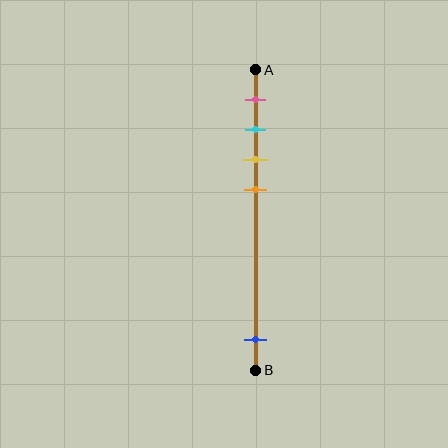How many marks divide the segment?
There are 5 marks dividing the segment.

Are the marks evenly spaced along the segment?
No, the marks are not evenly spaced.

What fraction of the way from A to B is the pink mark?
The pink mark is approximately 10% (0.1) of the way from A to B.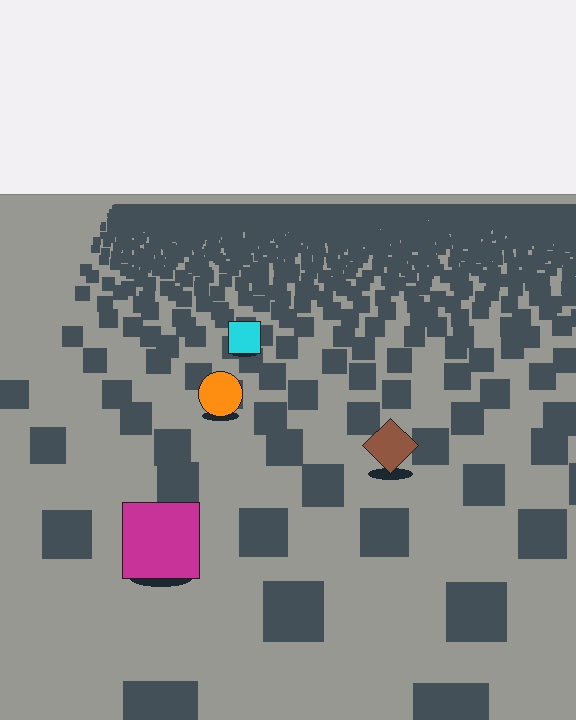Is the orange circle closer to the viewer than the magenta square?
No. The magenta square is closer — you can tell from the texture gradient: the ground texture is coarser near it.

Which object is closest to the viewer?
The magenta square is closest. The texture marks near it are larger and more spread out.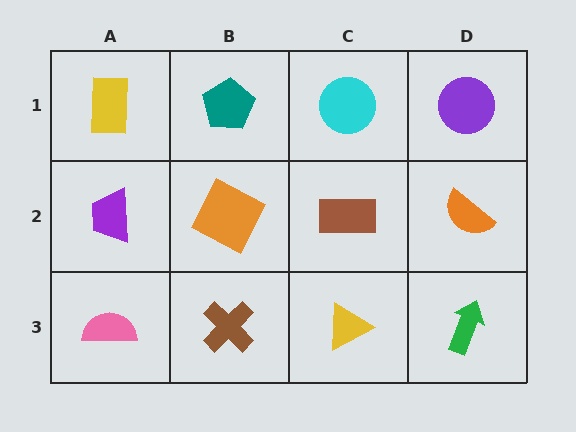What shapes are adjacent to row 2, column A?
A yellow rectangle (row 1, column A), a pink semicircle (row 3, column A), an orange square (row 2, column B).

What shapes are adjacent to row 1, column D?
An orange semicircle (row 2, column D), a cyan circle (row 1, column C).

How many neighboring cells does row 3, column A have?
2.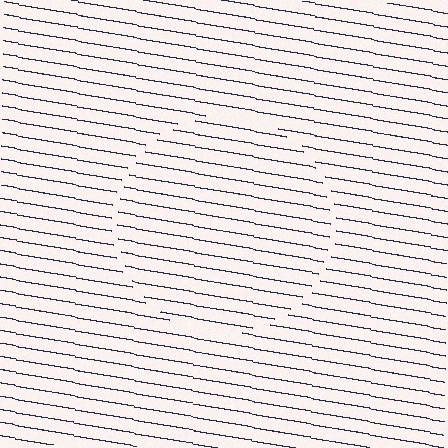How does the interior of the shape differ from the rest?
The interior of the shape contains the same grating, shifted by half a period — the contour is defined by the phase discontinuity where line-ends from the inner and outer gratings abut.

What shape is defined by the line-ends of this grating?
An illusory circle. The interior of the shape contains the same grating, shifted by half a period — the contour is defined by the phase discontinuity where line-ends from the inner and outer gratings abut.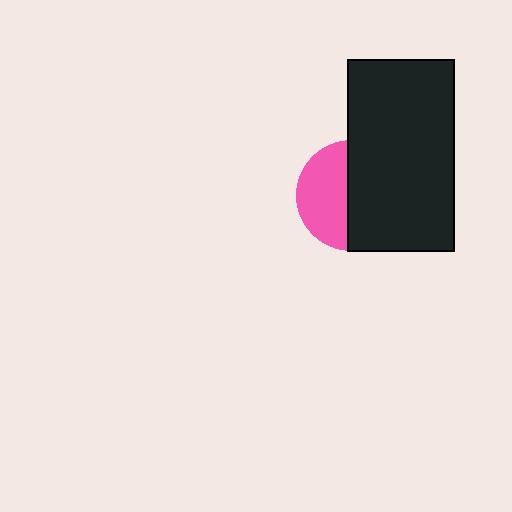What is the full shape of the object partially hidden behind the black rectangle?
The partially hidden object is a pink circle.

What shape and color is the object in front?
The object in front is a black rectangle.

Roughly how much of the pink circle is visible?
A small part of it is visible (roughly 45%).